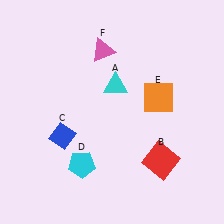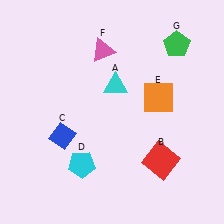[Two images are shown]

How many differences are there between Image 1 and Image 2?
There is 1 difference between the two images.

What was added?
A green pentagon (G) was added in Image 2.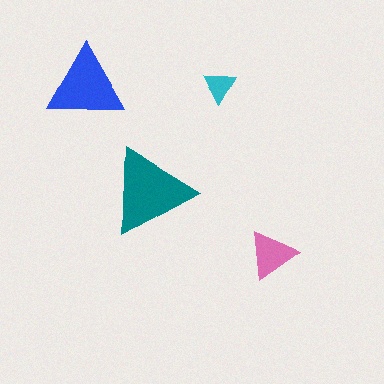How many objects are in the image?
There are 4 objects in the image.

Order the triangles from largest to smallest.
the teal one, the blue one, the pink one, the cyan one.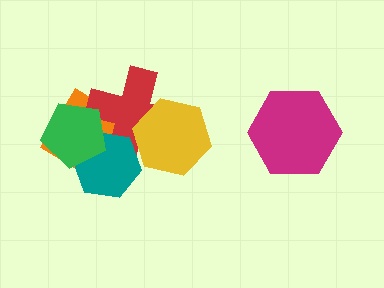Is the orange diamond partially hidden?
Yes, it is partially covered by another shape.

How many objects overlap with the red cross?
4 objects overlap with the red cross.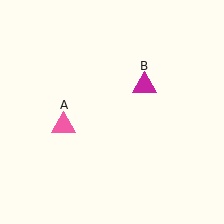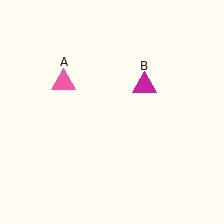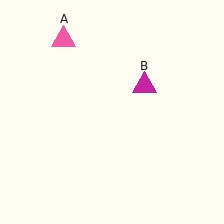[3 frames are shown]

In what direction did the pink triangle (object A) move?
The pink triangle (object A) moved up.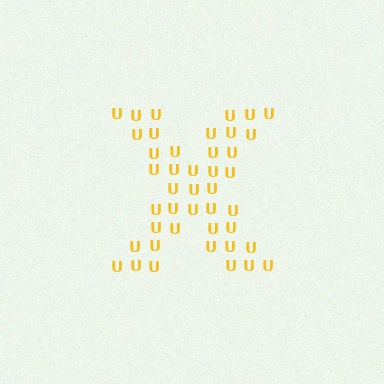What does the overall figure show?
The overall figure shows the letter X.